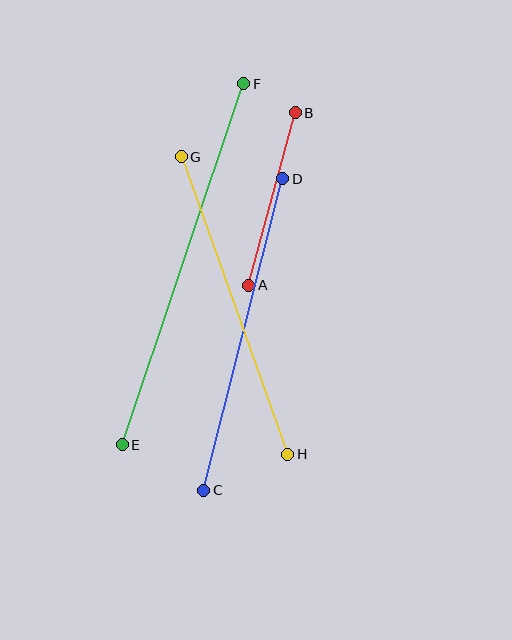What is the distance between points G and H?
The distance is approximately 316 pixels.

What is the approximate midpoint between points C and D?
The midpoint is at approximately (243, 334) pixels.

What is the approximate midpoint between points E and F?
The midpoint is at approximately (183, 264) pixels.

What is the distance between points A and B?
The distance is approximately 179 pixels.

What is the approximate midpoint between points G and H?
The midpoint is at approximately (235, 305) pixels.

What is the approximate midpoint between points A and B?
The midpoint is at approximately (272, 199) pixels.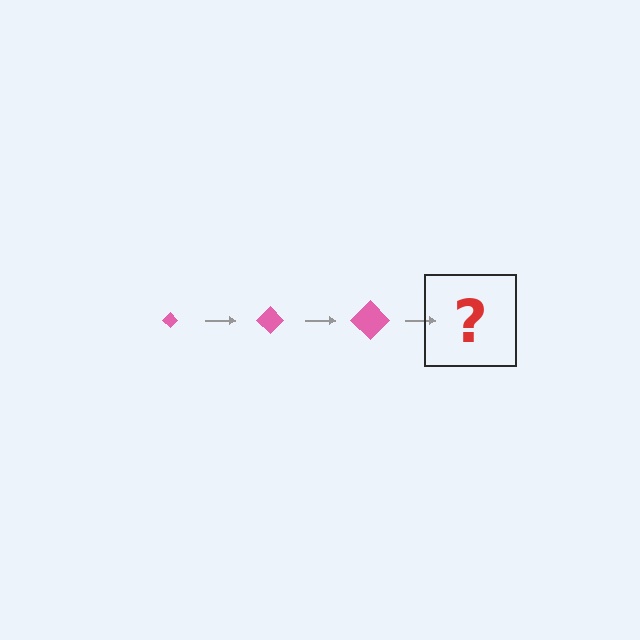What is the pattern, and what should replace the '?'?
The pattern is that the diamond gets progressively larger each step. The '?' should be a pink diamond, larger than the previous one.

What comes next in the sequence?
The next element should be a pink diamond, larger than the previous one.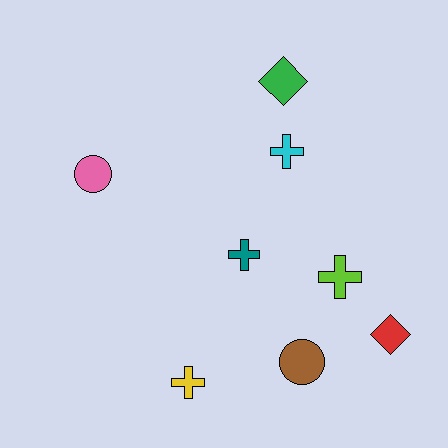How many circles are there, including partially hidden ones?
There are 2 circles.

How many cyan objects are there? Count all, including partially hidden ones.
There is 1 cyan object.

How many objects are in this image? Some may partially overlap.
There are 8 objects.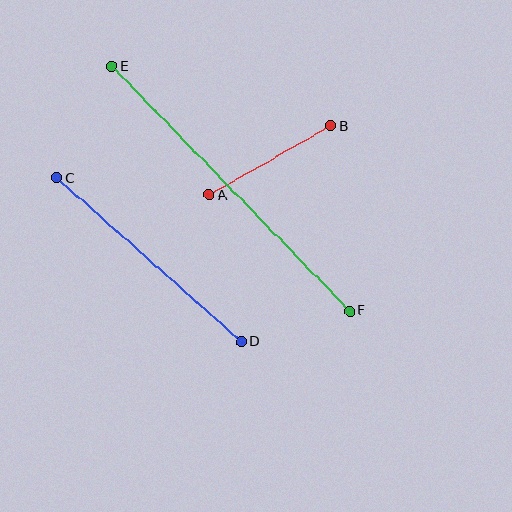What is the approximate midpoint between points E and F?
The midpoint is at approximately (231, 189) pixels.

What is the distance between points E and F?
The distance is approximately 341 pixels.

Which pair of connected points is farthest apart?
Points E and F are farthest apart.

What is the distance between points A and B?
The distance is approximately 139 pixels.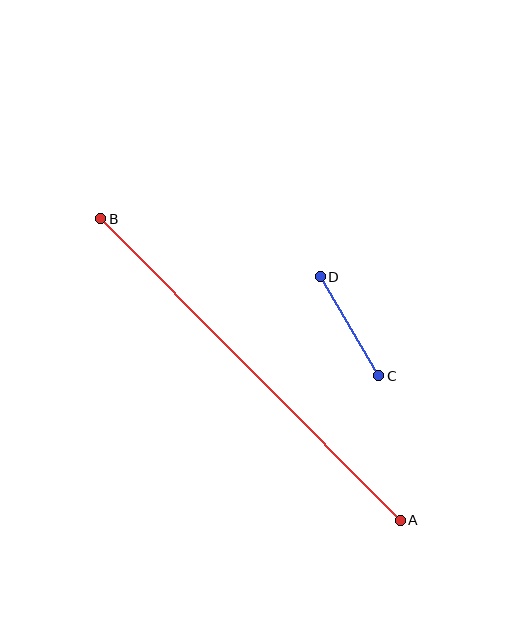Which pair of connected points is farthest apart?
Points A and B are farthest apart.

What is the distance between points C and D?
The distance is approximately 115 pixels.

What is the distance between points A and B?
The distance is approximately 425 pixels.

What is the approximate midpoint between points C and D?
The midpoint is at approximately (349, 326) pixels.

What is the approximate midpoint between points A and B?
The midpoint is at approximately (251, 370) pixels.